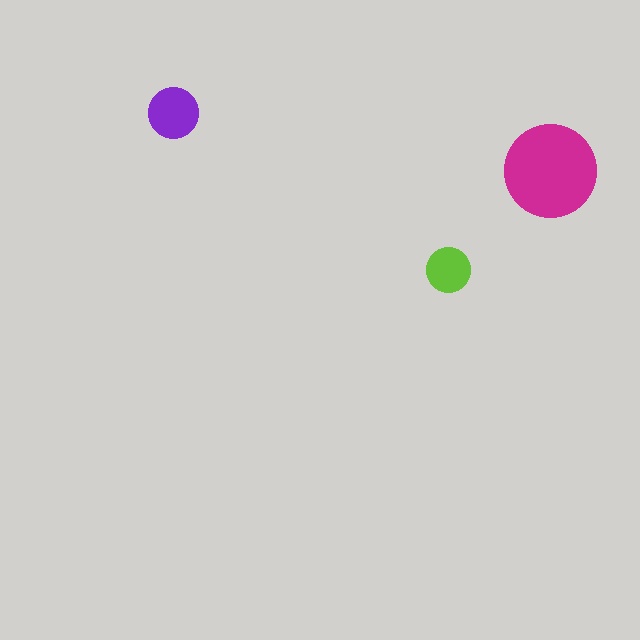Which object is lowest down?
The lime circle is bottommost.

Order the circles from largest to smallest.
the magenta one, the purple one, the lime one.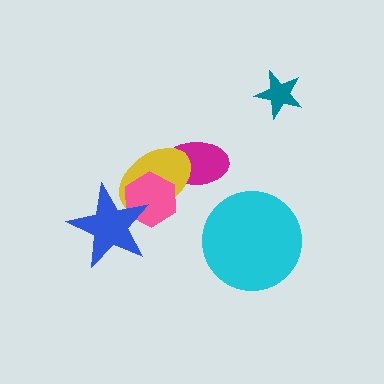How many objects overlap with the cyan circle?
0 objects overlap with the cyan circle.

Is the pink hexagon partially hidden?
Yes, it is partially covered by another shape.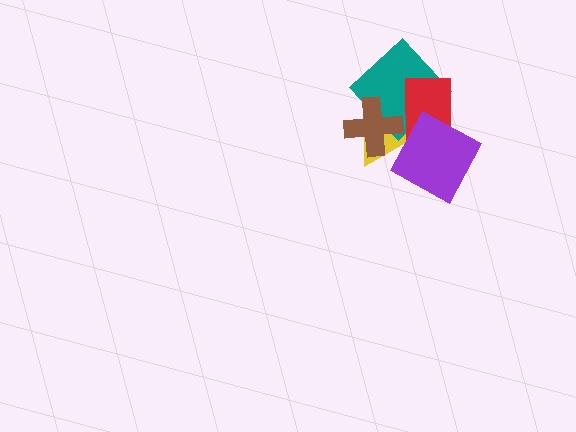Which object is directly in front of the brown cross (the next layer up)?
The red rectangle is directly in front of the brown cross.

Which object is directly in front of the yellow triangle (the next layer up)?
The teal diamond is directly in front of the yellow triangle.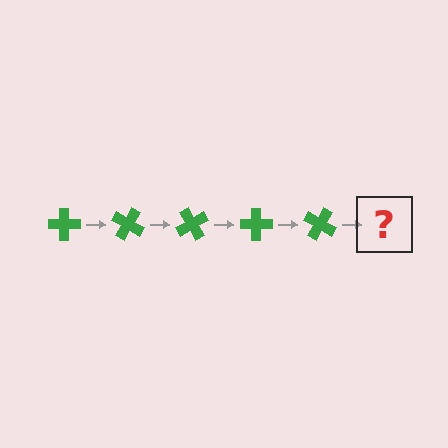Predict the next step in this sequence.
The next step is a green cross rotated 150 degrees.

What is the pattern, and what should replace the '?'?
The pattern is that the cross rotates 30 degrees each step. The '?' should be a green cross rotated 150 degrees.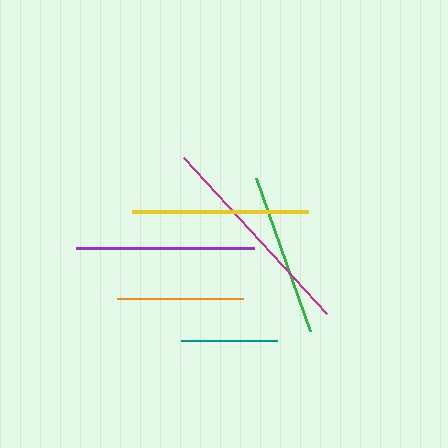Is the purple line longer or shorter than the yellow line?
The purple line is longer than the yellow line.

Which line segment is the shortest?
The teal line is the shortest at approximately 96 pixels.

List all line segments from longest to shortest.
From longest to shortest: magenta, purple, yellow, green, orange, teal.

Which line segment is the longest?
The magenta line is the longest at approximately 211 pixels.